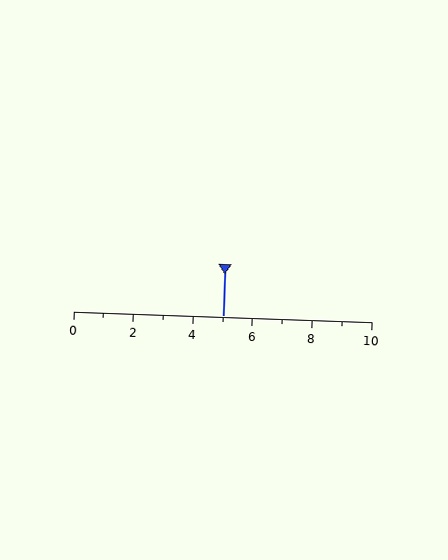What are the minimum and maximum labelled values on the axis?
The axis runs from 0 to 10.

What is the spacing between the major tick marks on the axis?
The major ticks are spaced 2 apart.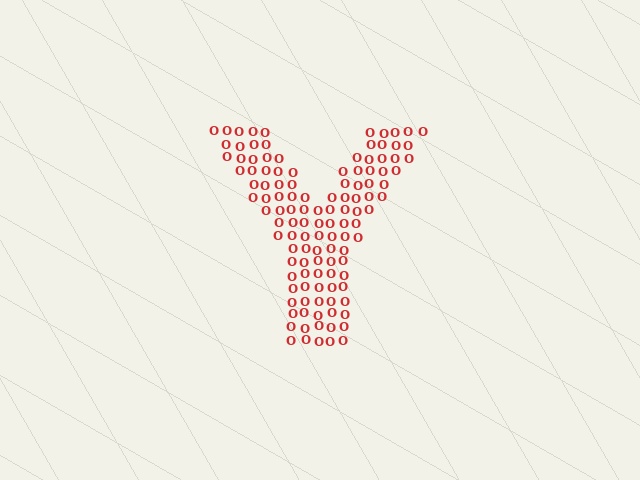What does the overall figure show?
The overall figure shows the letter Y.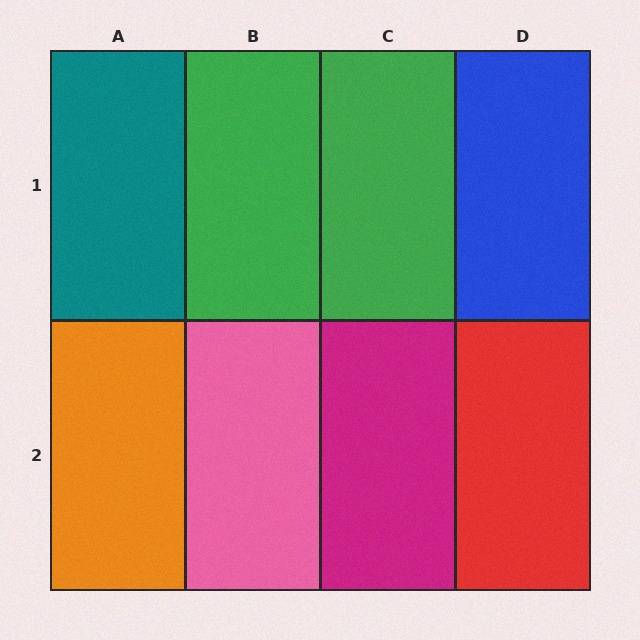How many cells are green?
2 cells are green.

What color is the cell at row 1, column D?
Blue.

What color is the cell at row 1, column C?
Green.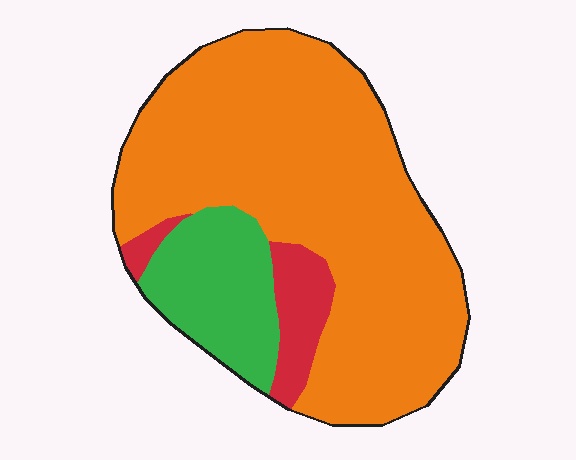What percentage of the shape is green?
Green covers about 15% of the shape.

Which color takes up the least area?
Red, at roughly 10%.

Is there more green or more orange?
Orange.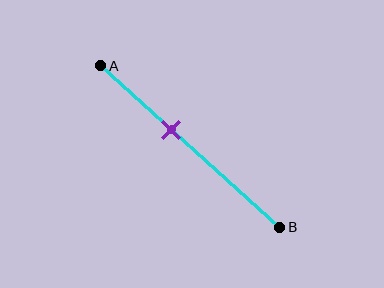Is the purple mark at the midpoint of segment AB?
No, the mark is at about 40% from A, not at the 50% midpoint.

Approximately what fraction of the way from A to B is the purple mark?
The purple mark is approximately 40% of the way from A to B.